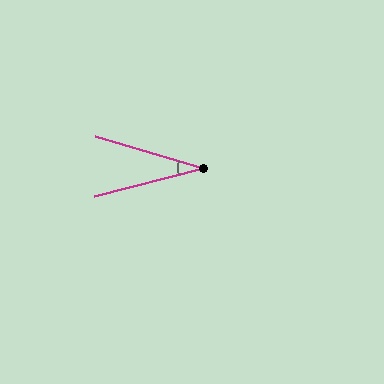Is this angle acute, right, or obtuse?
It is acute.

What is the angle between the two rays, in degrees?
Approximately 31 degrees.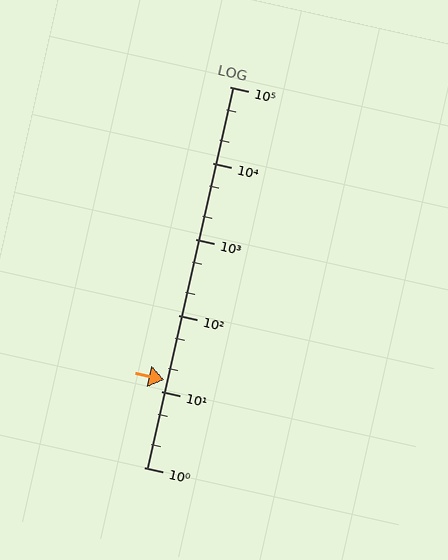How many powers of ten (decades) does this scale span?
The scale spans 5 decades, from 1 to 100000.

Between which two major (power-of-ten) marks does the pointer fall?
The pointer is between 10 and 100.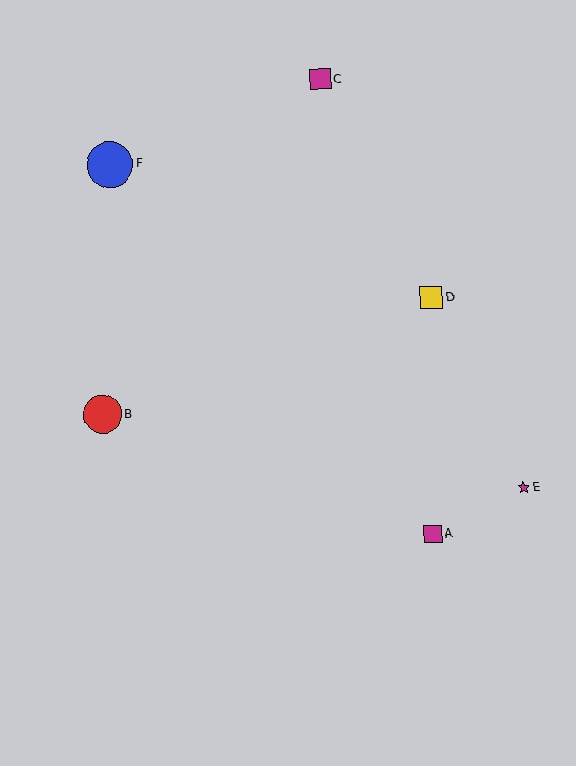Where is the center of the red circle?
The center of the red circle is at (102, 414).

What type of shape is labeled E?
Shape E is a magenta star.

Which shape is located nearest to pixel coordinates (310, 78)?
The magenta square (labeled C) at (320, 79) is nearest to that location.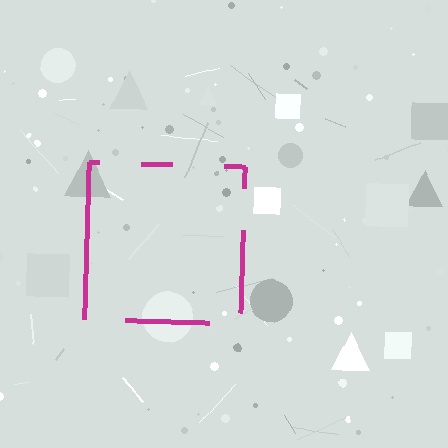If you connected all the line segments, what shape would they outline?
They would outline a square.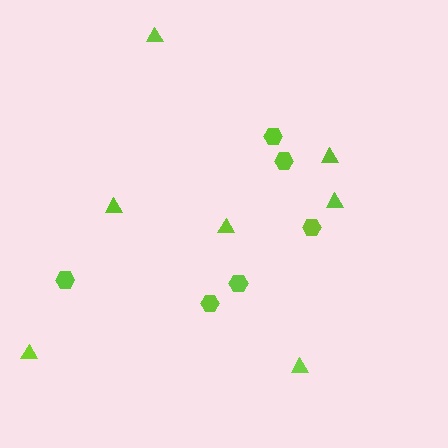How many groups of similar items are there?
There are 2 groups: one group of triangles (7) and one group of hexagons (6).